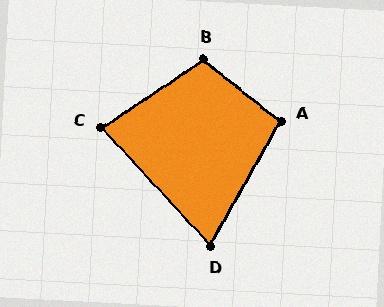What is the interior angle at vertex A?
Approximately 99 degrees (obtuse).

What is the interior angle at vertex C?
Approximately 81 degrees (acute).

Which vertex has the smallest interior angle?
D, at approximately 72 degrees.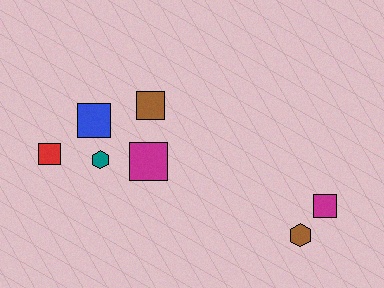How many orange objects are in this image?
There are no orange objects.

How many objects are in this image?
There are 7 objects.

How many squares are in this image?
There are 5 squares.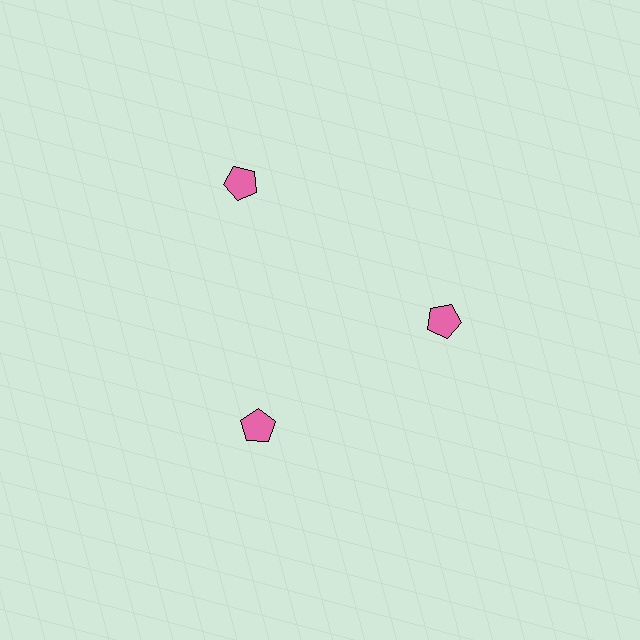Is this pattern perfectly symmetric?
No. The 3 pink pentagons are arranged in a ring, but one element near the 11 o'clock position is pushed outward from the center, breaking the 3-fold rotational symmetry.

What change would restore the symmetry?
The symmetry would be restored by moving it inward, back onto the ring so that all 3 pentagons sit at equal angles and equal distance from the center.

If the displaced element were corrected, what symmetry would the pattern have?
It would have 3-fold rotational symmetry — the pattern would map onto itself every 120 degrees.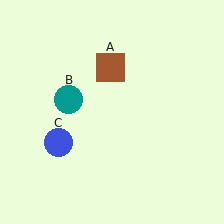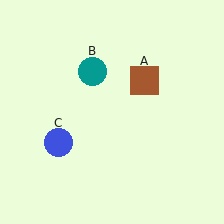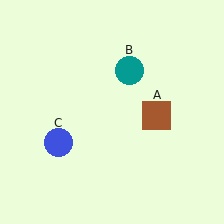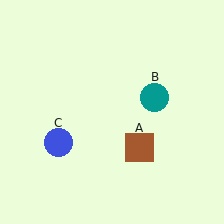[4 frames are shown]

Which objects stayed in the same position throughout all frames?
Blue circle (object C) remained stationary.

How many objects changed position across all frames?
2 objects changed position: brown square (object A), teal circle (object B).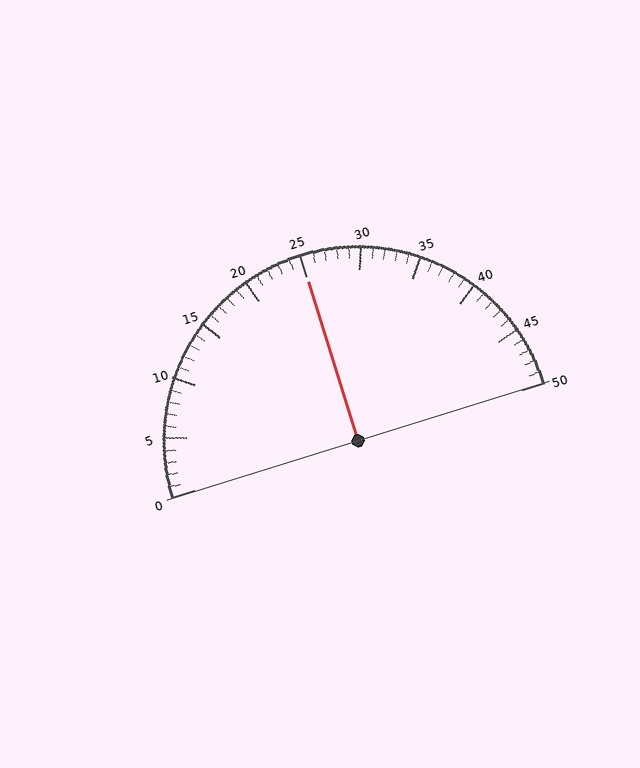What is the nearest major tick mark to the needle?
The nearest major tick mark is 25.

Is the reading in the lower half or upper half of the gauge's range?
The reading is in the upper half of the range (0 to 50).